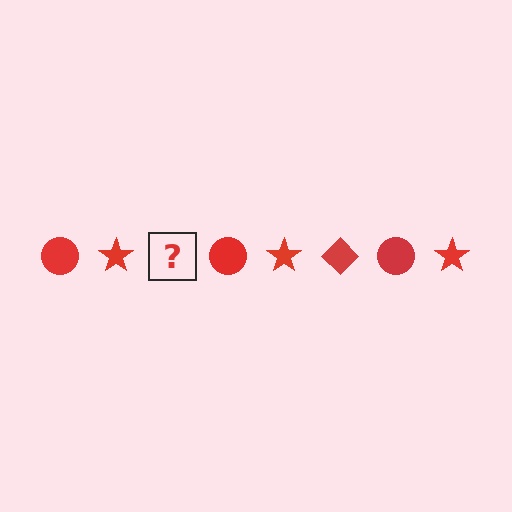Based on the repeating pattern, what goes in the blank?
The blank should be a red diamond.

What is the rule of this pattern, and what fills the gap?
The rule is that the pattern cycles through circle, star, diamond shapes in red. The gap should be filled with a red diamond.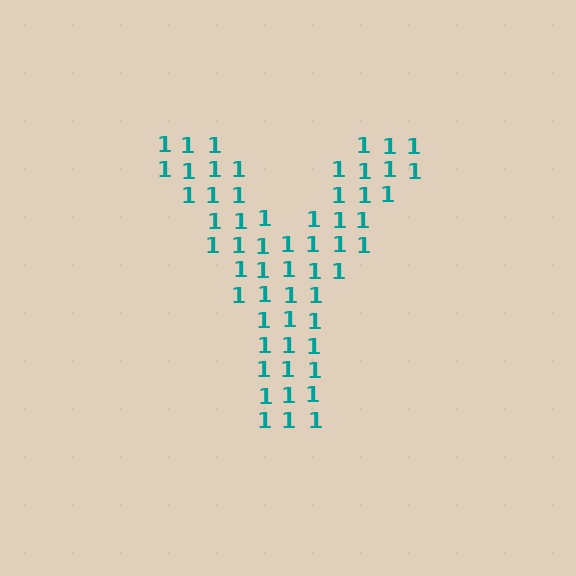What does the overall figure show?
The overall figure shows the letter Y.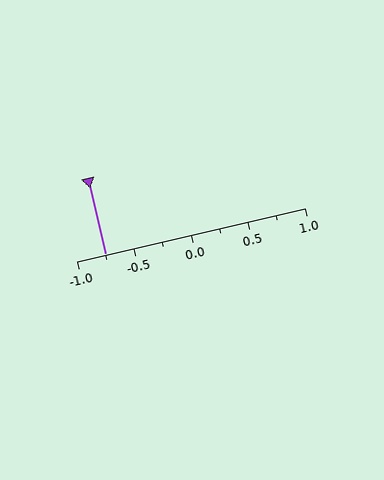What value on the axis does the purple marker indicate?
The marker indicates approximately -0.75.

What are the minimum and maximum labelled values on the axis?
The axis runs from -1.0 to 1.0.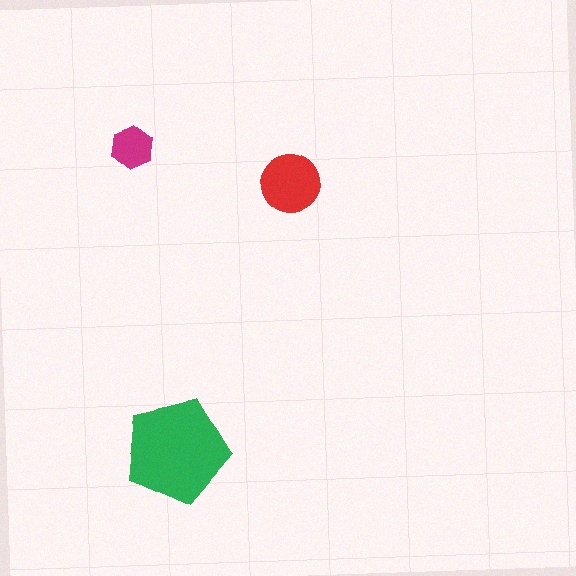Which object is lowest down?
The green pentagon is bottommost.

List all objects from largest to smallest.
The green pentagon, the red circle, the magenta hexagon.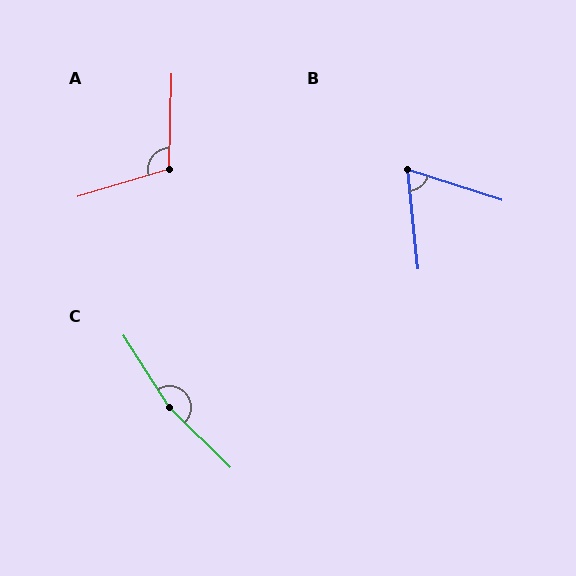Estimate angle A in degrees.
Approximately 108 degrees.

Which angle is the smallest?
B, at approximately 66 degrees.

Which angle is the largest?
C, at approximately 167 degrees.